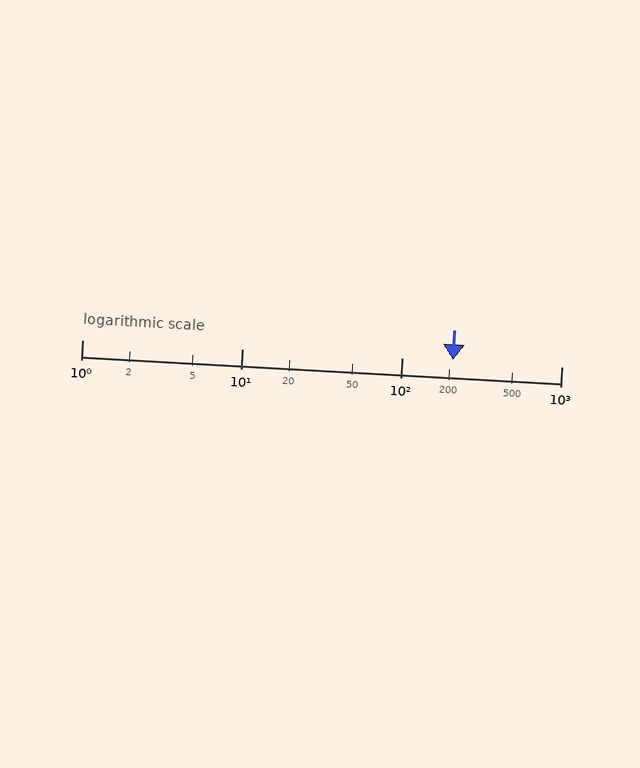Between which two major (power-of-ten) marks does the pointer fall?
The pointer is between 100 and 1000.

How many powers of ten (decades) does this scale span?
The scale spans 3 decades, from 1 to 1000.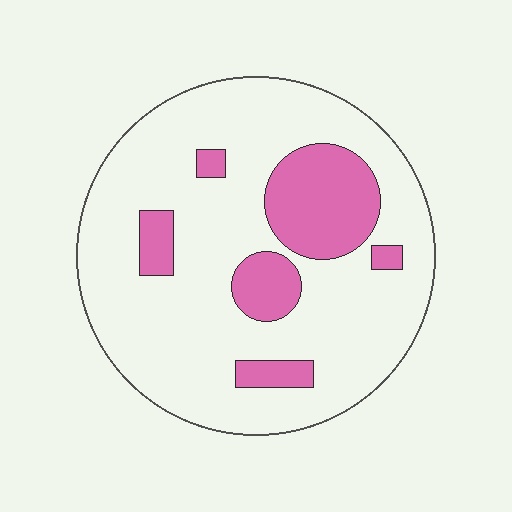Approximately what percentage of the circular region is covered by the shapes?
Approximately 20%.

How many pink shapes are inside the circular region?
6.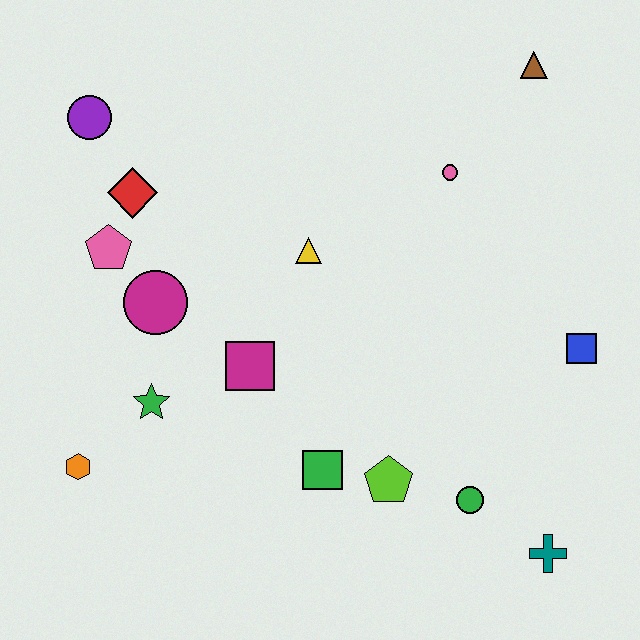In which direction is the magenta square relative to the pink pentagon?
The magenta square is to the right of the pink pentagon.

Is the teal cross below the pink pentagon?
Yes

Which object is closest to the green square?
The lime pentagon is closest to the green square.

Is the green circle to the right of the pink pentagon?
Yes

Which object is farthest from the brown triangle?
The orange hexagon is farthest from the brown triangle.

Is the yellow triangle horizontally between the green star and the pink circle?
Yes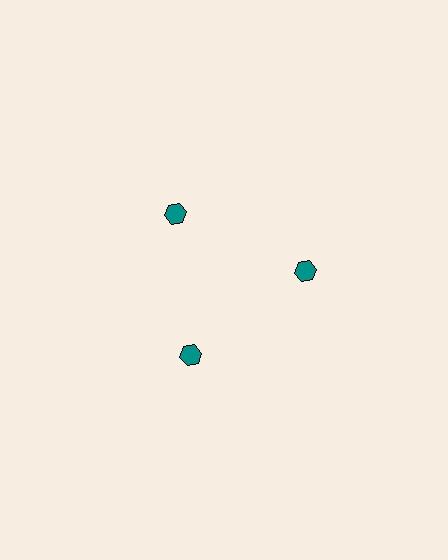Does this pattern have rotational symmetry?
Yes, this pattern has 3-fold rotational symmetry. It looks the same after rotating 120 degrees around the center.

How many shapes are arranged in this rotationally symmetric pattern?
There are 3 shapes, arranged in 3 groups of 1.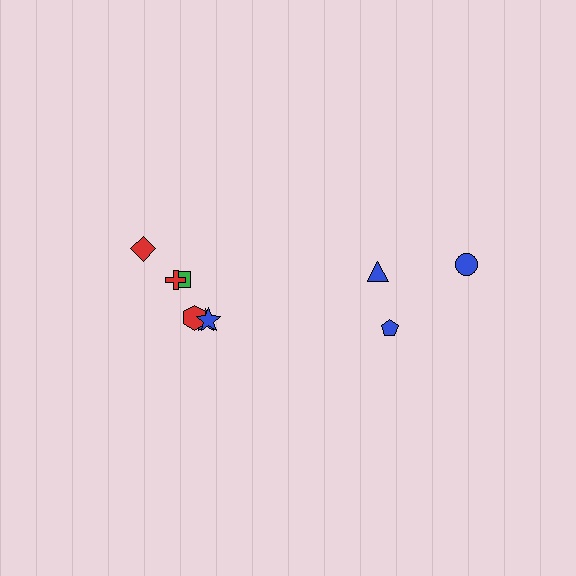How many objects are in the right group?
There are 3 objects.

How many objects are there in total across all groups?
There are 9 objects.